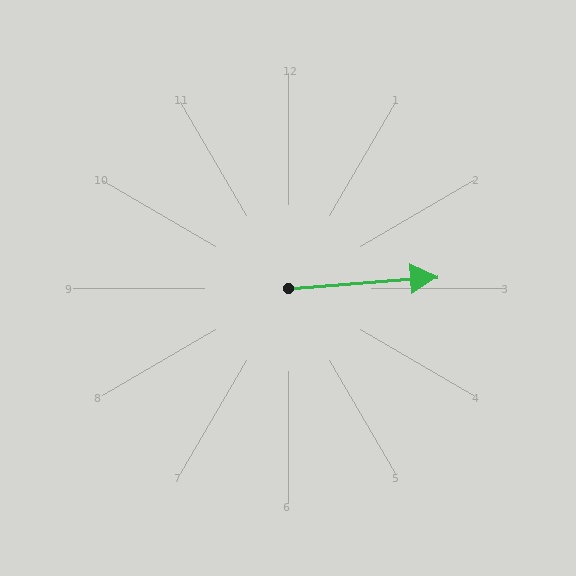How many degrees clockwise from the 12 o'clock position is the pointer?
Approximately 86 degrees.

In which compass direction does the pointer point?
East.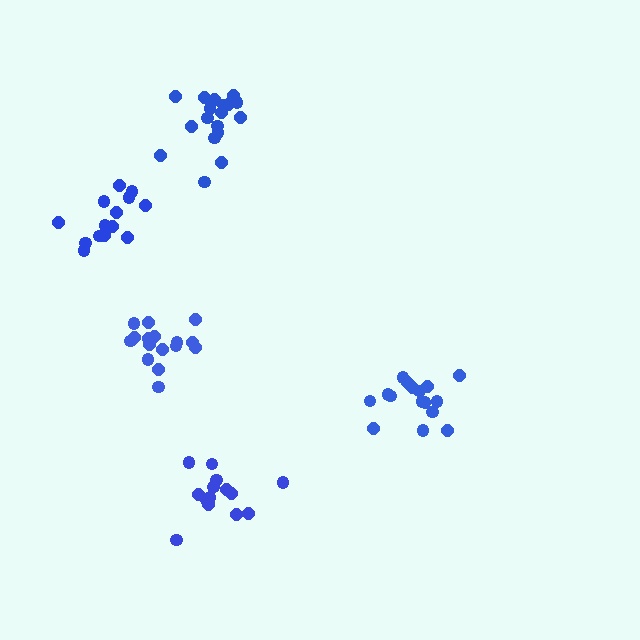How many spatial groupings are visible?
There are 5 spatial groupings.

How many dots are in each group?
Group 1: 14 dots, Group 2: 18 dots, Group 3: 16 dots, Group 4: 15 dots, Group 5: 16 dots (79 total).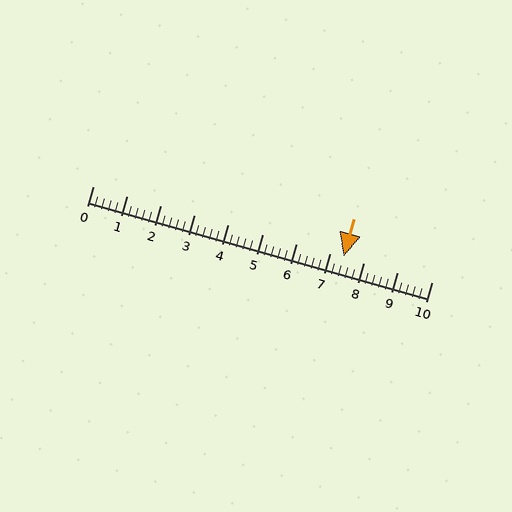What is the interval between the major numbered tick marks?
The major tick marks are spaced 1 units apart.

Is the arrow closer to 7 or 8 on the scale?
The arrow is closer to 7.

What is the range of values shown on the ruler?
The ruler shows values from 0 to 10.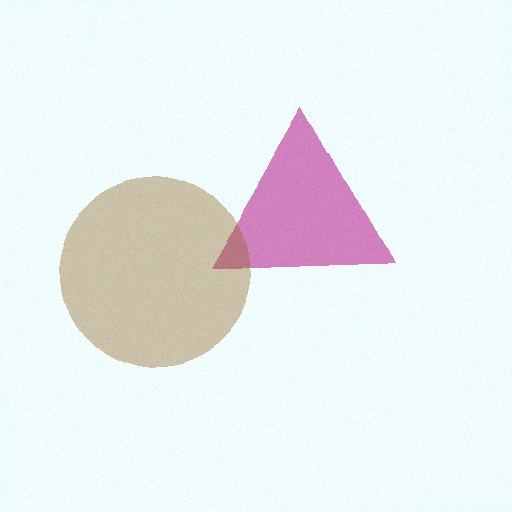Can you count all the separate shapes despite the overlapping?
Yes, there are 2 separate shapes.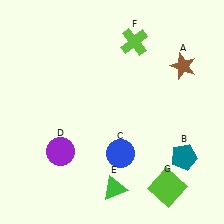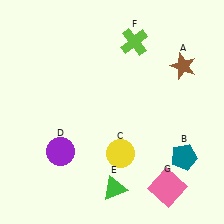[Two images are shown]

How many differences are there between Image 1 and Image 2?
There are 2 differences between the two images.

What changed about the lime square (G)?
In Image 1, G is lime. In Image 2, it changed to pink.